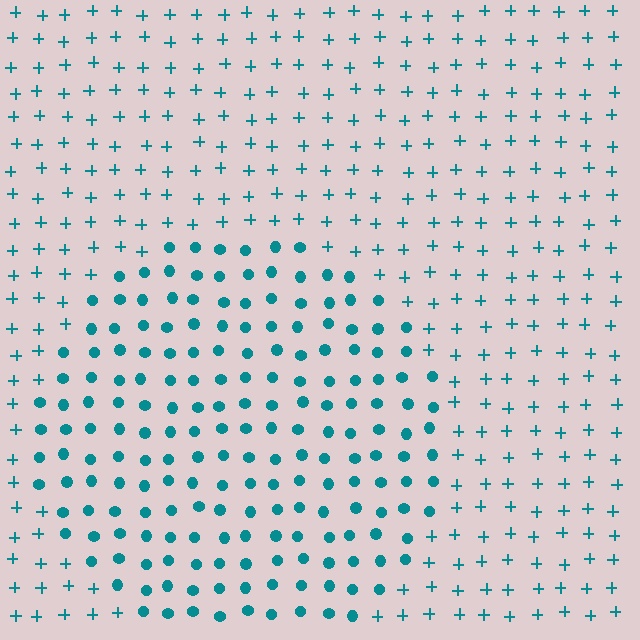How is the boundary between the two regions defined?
The boundary is defined by a change in element shape: circles inside vs. plus signs outside. All elements share the same color and spacing.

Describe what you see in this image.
The image is filled with small teal elements arranged in a uniform grid. A circle-shaped region contains circles, while the surrounding area contains plus signs. The boundary is defined purely by the change in element shape.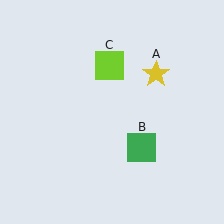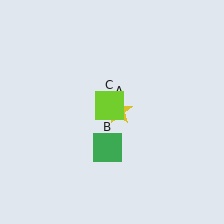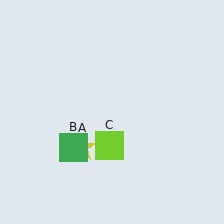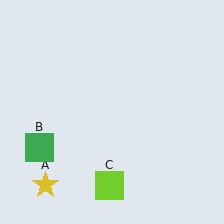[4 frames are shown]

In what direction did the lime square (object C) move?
The lime square (object C) moved down.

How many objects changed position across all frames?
3 objects changed position: yellow star (object A), green square (object B), lime square (object C).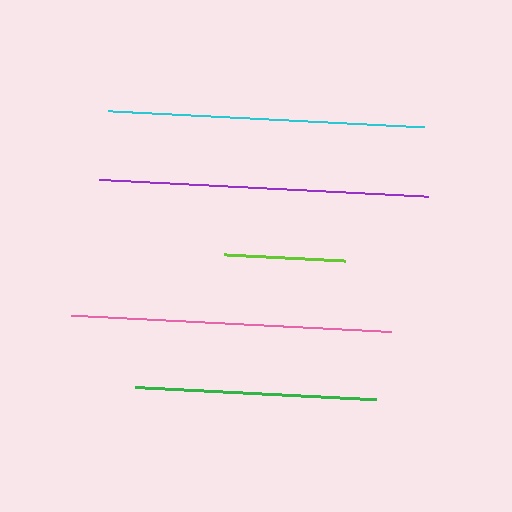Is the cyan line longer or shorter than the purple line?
The purple line is longer than the cyan line.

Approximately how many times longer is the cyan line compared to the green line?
The cyan line is approximately 1.3 times the length of the green line.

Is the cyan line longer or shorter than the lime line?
The cyan line is longer than the lime line.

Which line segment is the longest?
The purple line is the longest at approximately 330 pixels.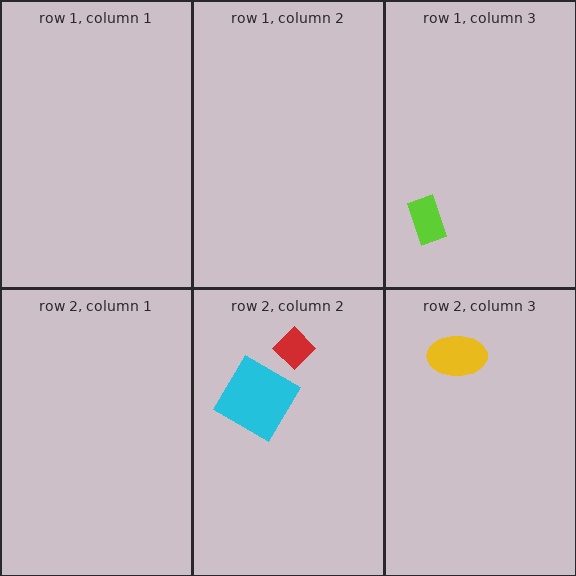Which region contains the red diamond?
The row 2, column 2 region.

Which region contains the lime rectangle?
The row 1, column 3 region.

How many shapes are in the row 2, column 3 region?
1.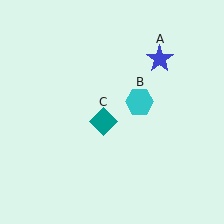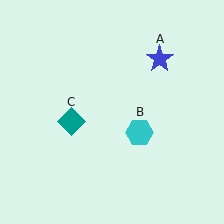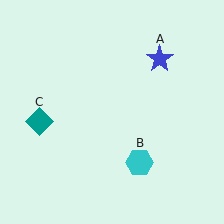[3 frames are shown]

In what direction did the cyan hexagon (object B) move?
The cyan hexagon (object B) moved down.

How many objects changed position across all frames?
2 objects changed position: cyan hexagon (object B), teal diamond (object C).